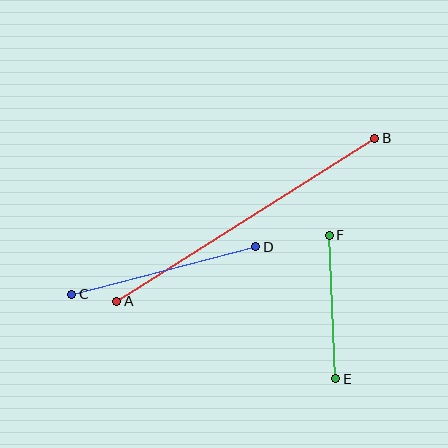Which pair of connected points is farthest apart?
Points A and B are farthest apart.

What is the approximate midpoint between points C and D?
The midpoint is at approximately (164, 271) pixels.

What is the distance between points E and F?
The distance is approximately 144 pixels.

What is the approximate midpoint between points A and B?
The midpoint is at approximately (246, 220) pixels.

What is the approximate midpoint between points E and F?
The midpoint is at approximately (333, 307) pixels.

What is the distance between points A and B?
The distance is approximately 305 pixels.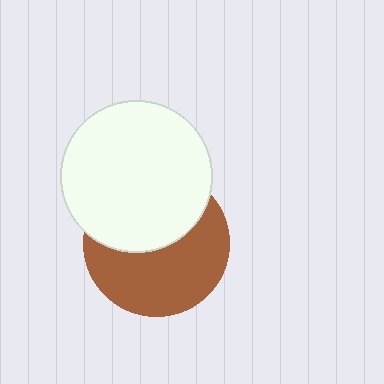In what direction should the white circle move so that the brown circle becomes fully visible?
The white circle should move up. That is the shortest direction to clear the overlap and leave the brown circle fully visible.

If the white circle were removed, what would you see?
You would see the complete brown circle.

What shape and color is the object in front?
The object in front is a white circle.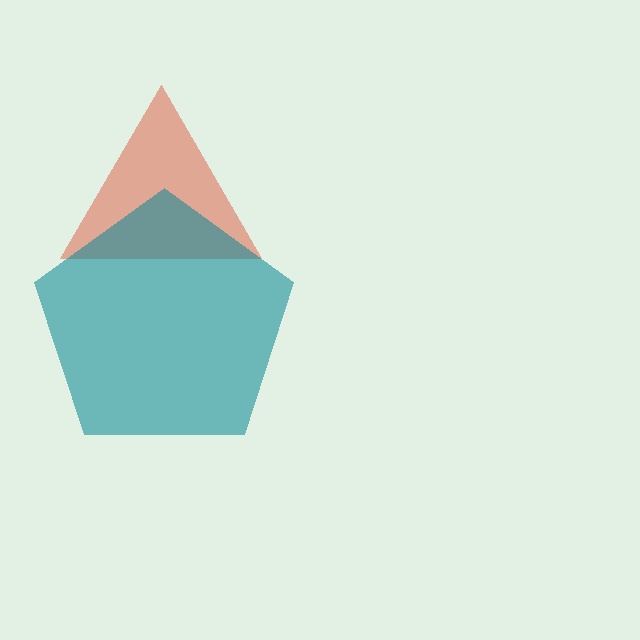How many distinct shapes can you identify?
There are 2 distinct shapes: a red triangle, a teal pentagon.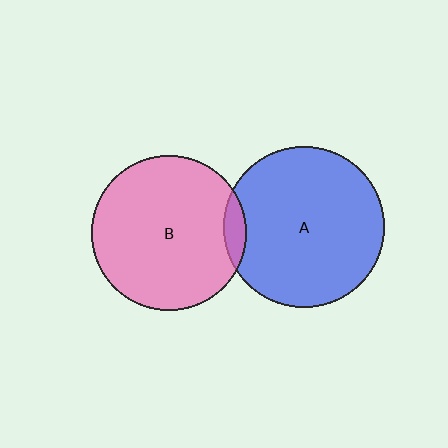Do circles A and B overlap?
Yes.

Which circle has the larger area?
Circle A (blue).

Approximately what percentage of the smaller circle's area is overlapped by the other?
Approximately 5%.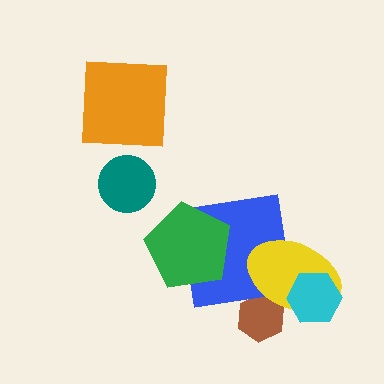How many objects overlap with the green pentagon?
1 object overlaps with the green pentagon.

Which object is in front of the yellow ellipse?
The cyan hexagon is in front of the yellow ellipse.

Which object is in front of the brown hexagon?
The yellow ellipse is in front of the brown hexagon.